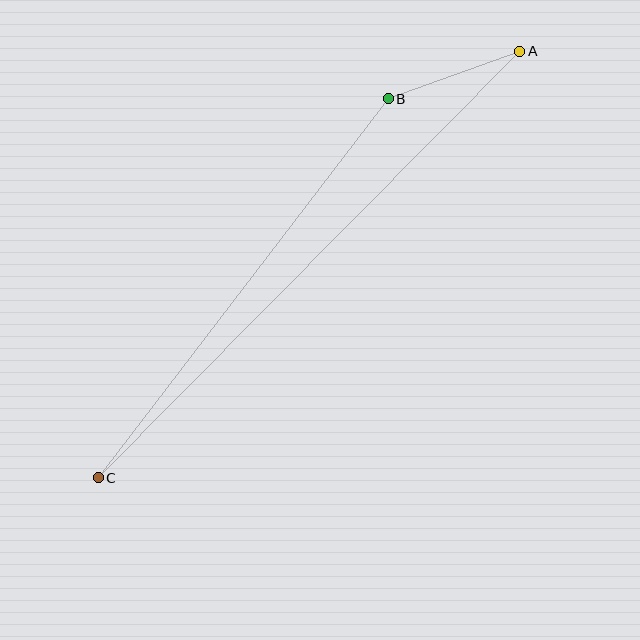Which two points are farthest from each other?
Points A and C are farthest from each other.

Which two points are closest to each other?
Points A and B are closest to each other.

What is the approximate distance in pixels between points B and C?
The distance between B and C is approximately 477 pixels.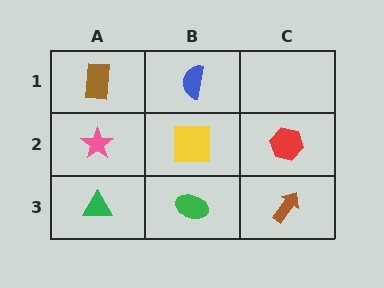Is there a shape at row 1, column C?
No, that cell is empty.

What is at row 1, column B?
A blue semicircle.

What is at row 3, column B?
A green ellipse.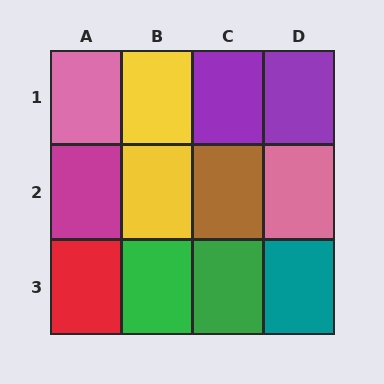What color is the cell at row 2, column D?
Pink.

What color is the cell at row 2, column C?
Brown.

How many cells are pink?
2 cells are pink.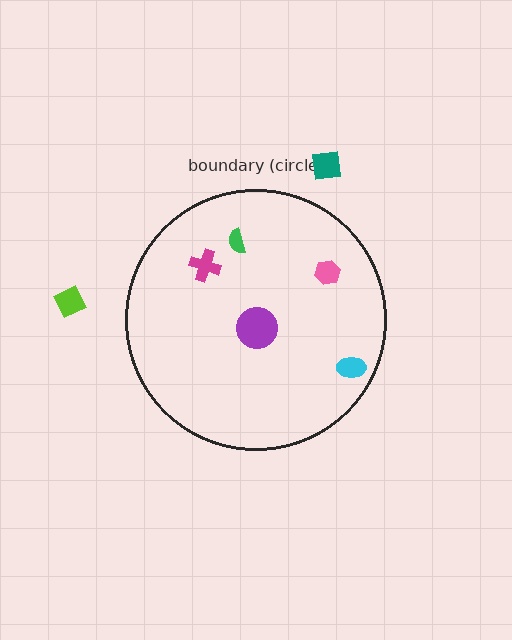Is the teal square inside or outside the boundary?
Outside.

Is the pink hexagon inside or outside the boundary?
Inside.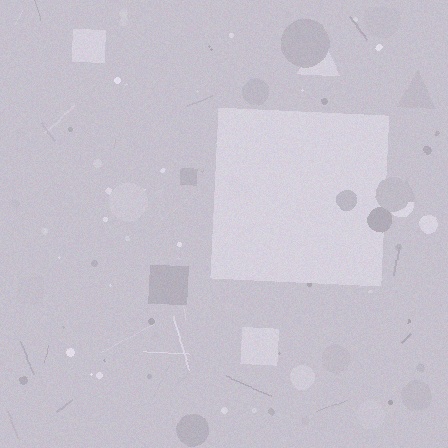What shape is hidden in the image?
A square is hidden in the image.